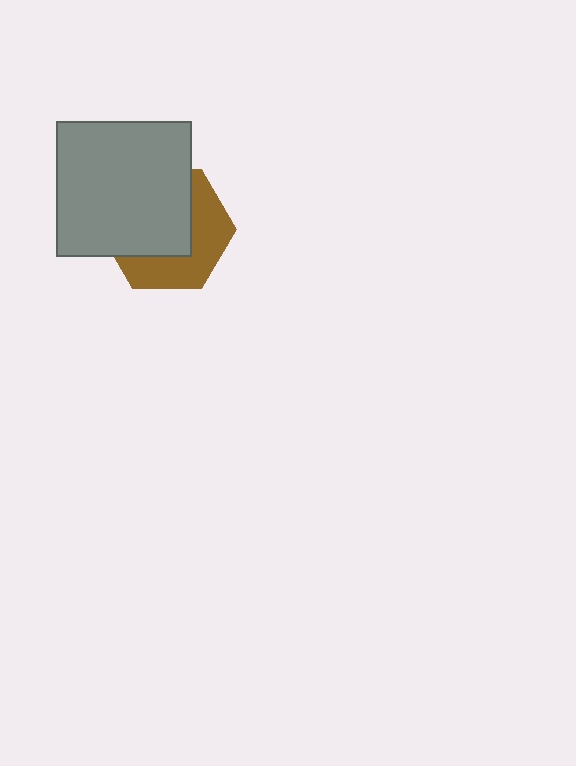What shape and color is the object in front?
The object in front is a gray square.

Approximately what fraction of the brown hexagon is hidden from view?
Roughly 56% of the brown hexagon is hidden behind the gray square.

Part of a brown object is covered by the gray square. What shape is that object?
It is a hexagon.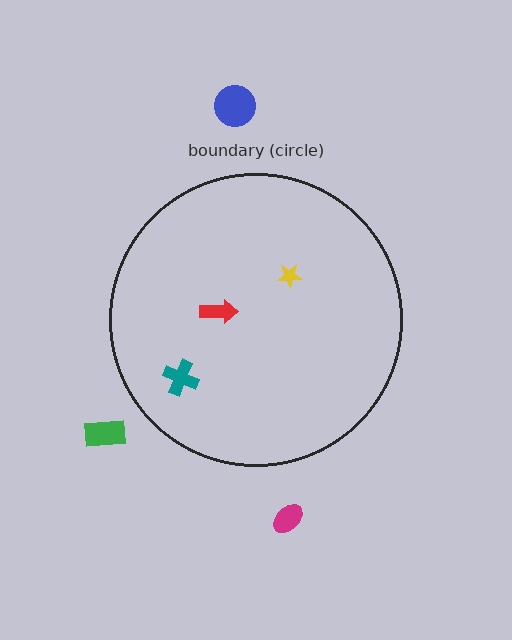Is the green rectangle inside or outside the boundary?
Outside.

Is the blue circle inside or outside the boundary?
Outside.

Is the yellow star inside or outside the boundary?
Inside.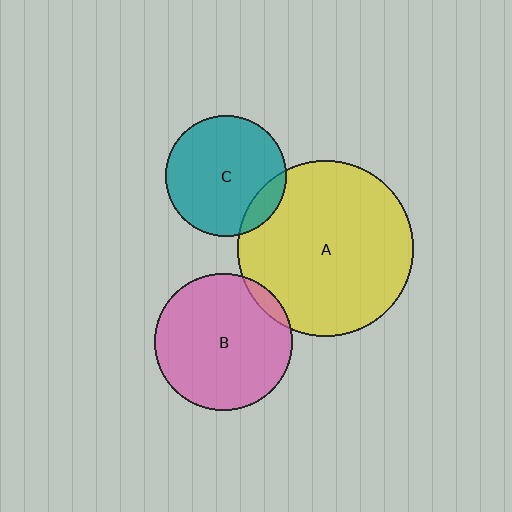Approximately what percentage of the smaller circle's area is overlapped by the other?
Approximately 5%.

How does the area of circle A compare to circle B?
Approximately 1.6 times.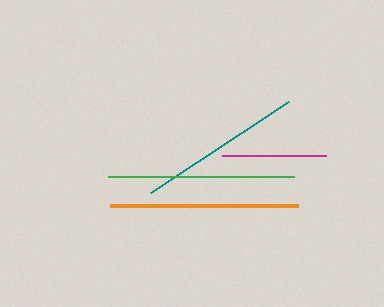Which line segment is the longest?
The orange line is the longest at approximately 188 pixels.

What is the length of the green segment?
The green segment is approximately 186 pixels long.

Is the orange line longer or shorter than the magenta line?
The orange line is longer than the magenta line.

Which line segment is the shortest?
The magenta line is the shortest at approximately 104 pixels.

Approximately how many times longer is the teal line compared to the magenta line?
The teal line is approximately 1.6 times the length of the magenta line.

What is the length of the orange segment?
The orange segment is approximately 188 pixels long.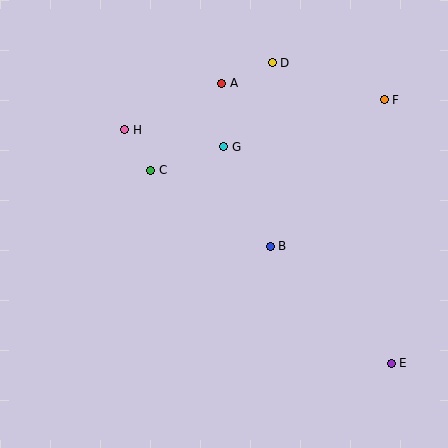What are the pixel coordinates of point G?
Point G is at (224, 147).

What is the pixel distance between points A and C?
The distance between A and C is 112 pixels.